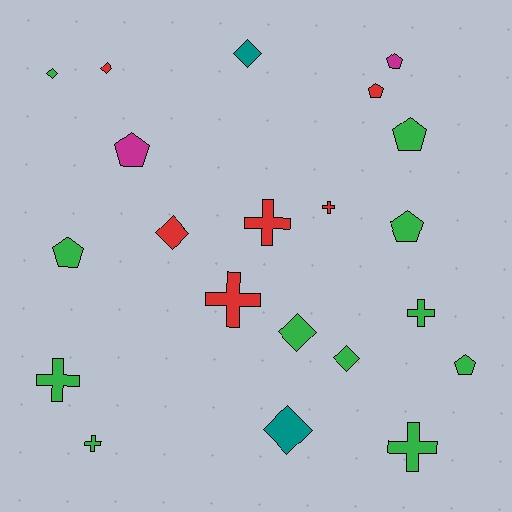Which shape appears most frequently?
Pentagon, with 7 objects.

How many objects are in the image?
There are 21 objects.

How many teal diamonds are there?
There are 2 teal diamonds.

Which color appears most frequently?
Green, with 11 objects.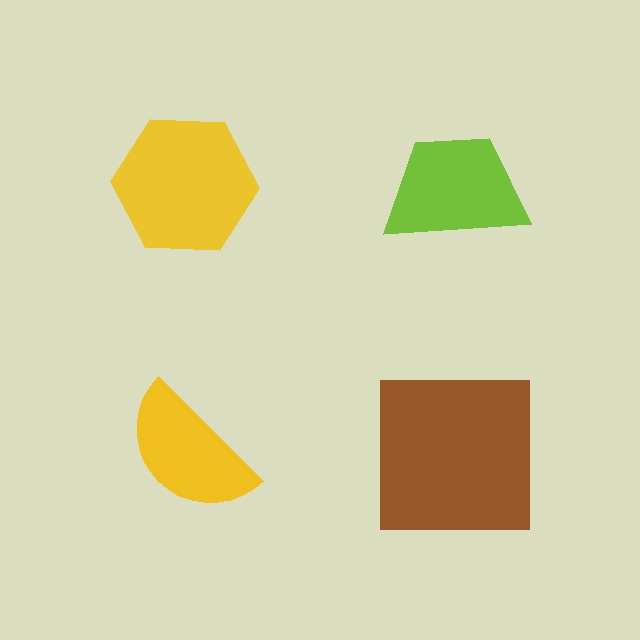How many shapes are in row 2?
2 shapes.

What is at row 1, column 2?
A lime trapezoid.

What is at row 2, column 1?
A yellow semicircle.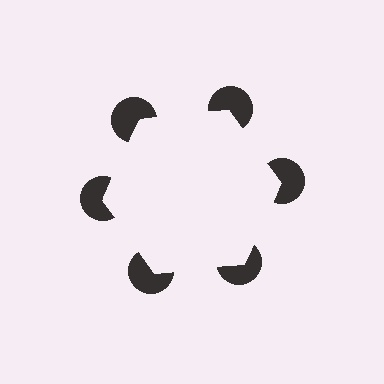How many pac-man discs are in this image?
There are 6 — one at each vertex of the illusory hexagon.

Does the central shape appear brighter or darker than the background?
It typically appears slightly brighter than the background, even though no actual brightness change is drawn.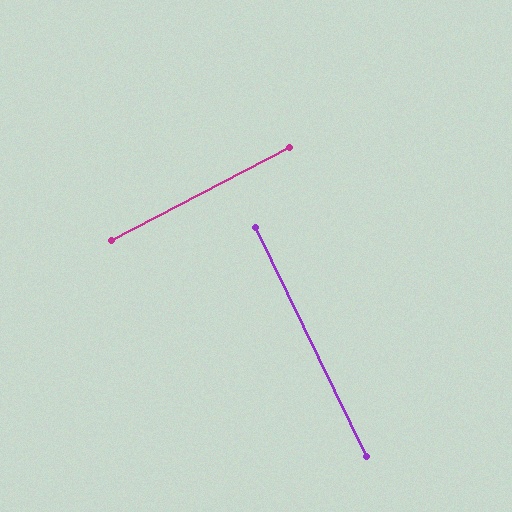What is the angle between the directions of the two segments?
Approximately 88 degrees.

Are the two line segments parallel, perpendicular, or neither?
Perpendicular — they meet at approximately 88°.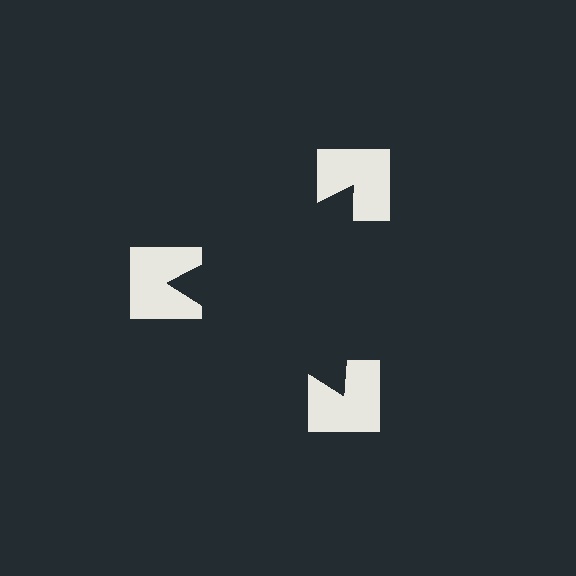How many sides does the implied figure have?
3 sides.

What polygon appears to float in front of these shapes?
An illusory triangle — its edges are inferred from the aligned wedge cuts in the notched squares, not physically drawn.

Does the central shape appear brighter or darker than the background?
It typically appears slightly darker than the background, even though no actual brightness change is drawn.